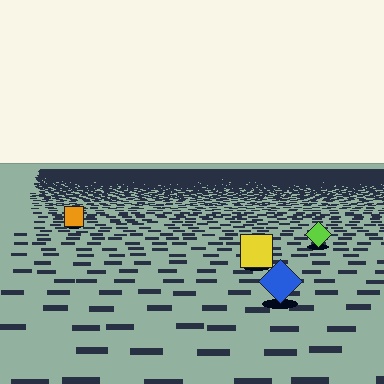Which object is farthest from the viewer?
The orange square is farthest from the viewer. It appears smaller and the ground texture around it is denser.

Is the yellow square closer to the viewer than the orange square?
Yes. The yellow square is closer — you can tell from the texture gradient: the ground texture is coarser near it.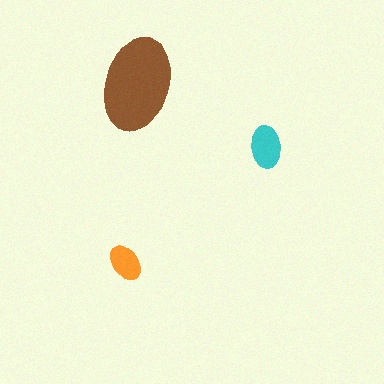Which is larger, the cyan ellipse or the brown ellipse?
The brown one.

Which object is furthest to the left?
The orange ellipse is leftmost.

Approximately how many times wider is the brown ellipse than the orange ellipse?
About 2.5 times wider.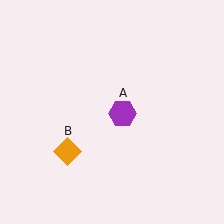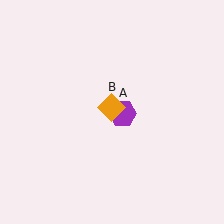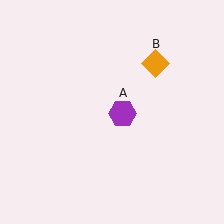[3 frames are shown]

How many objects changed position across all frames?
1 object changed position: orange diamond (object B).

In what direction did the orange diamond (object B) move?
The orange diamond (object B) moved up and to the right.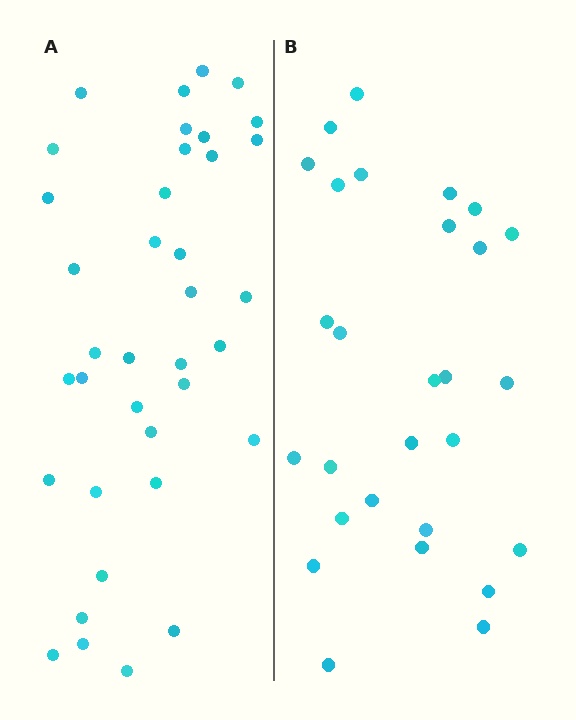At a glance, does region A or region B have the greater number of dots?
Region A (the left region) has more dots.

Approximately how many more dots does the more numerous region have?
Region A has roughly 8 or so more dots than region B.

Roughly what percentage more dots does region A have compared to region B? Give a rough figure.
About 30% more.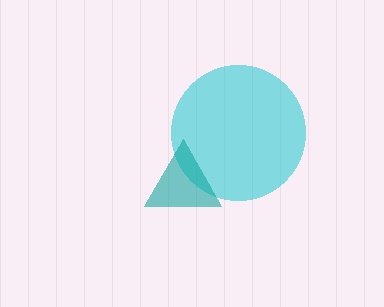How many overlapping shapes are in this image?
There are 2 overlapping shapes in the image.